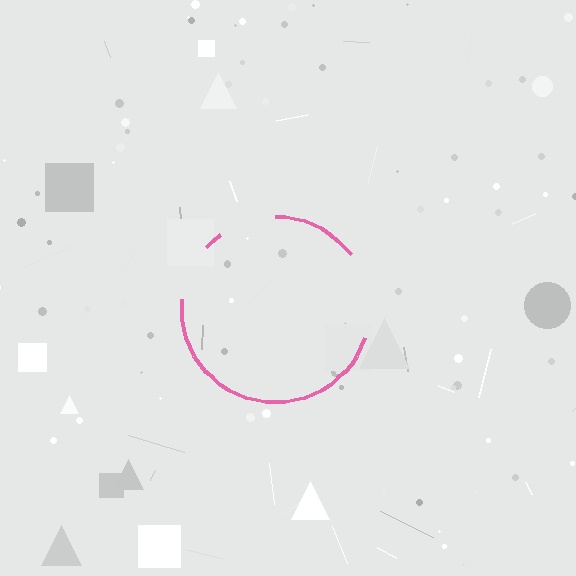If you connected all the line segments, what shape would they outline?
They would outline a circle.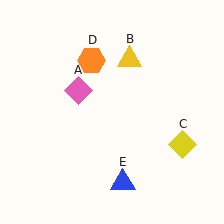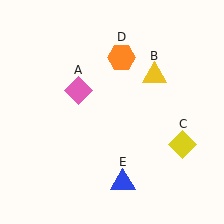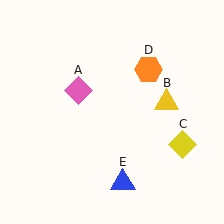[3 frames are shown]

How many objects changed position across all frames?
2 objects changed position: yellow triangle (object B), orange hexagon (object D).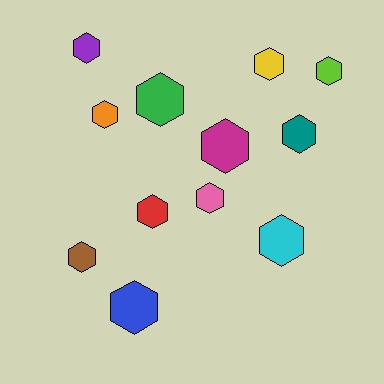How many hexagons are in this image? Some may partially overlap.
There are 12 hexagons.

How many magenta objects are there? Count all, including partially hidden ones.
There is 1 magenta object.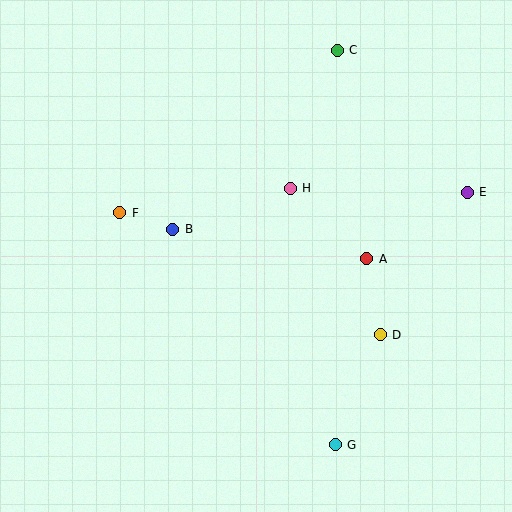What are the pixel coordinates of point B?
Point B is at (173, 229).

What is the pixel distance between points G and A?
The distance between G and A is 189 pixels.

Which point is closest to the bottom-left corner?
Point F is closest to the bottom-left corner.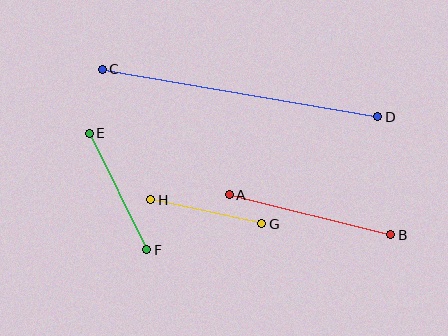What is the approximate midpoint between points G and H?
The midpoint is at approximately (206, 212) pixels.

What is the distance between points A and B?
The distance is approximately 166 pixels.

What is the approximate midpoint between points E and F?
The midpoint is at approximately (118, 192) pixels.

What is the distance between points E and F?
The distance is approximately 130 pixels.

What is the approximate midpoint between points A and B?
The midpoint is at approximately (310, 215) pixels.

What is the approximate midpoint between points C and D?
The midpoint is at approximately (240, 93) pixels.